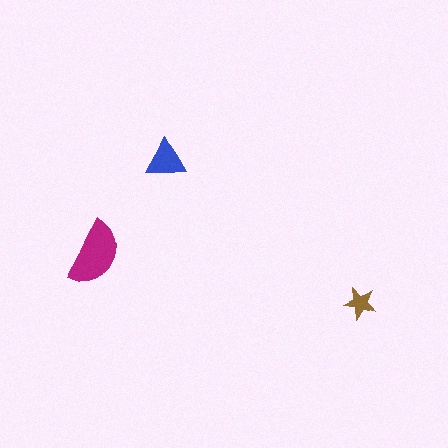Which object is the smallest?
The brown star.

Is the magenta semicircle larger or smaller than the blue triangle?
Larger.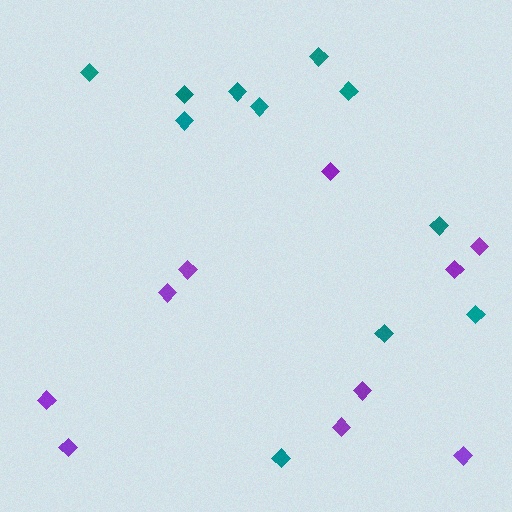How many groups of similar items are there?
There are 2 groups: one group of teal diamonds (11) and one group of purple diamonds (10).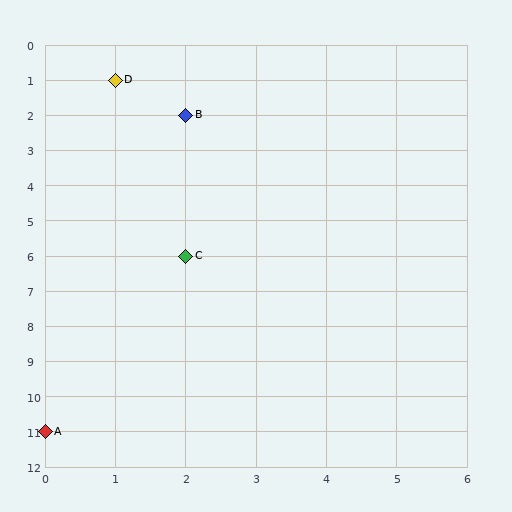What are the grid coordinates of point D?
Point D is at grid coordinates (1, 1).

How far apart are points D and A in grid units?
Points D and A are 1 column and 10 rows apart (about 10.0 grid units diagonally).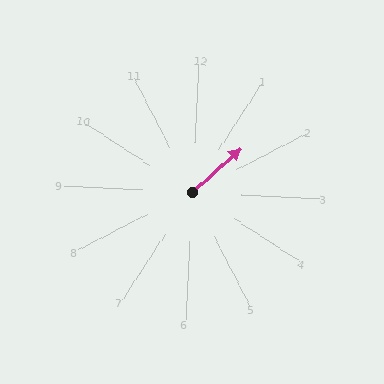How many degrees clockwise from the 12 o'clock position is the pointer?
Approximately 45 degrees.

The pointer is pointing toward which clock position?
Roughly 2 o'clock.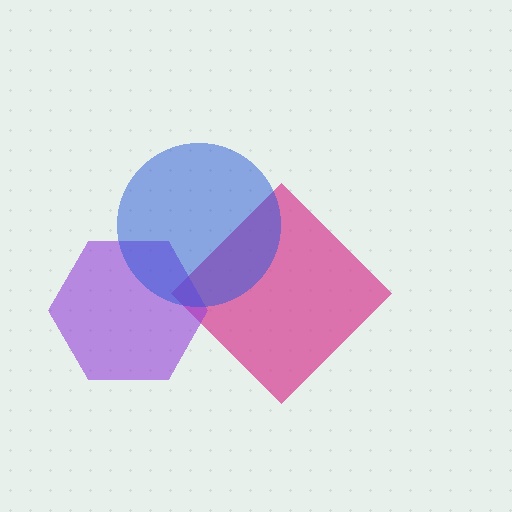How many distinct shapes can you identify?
There are 3 distinct shapes: a magenta diamond, a purple hexagon, a blue circle.